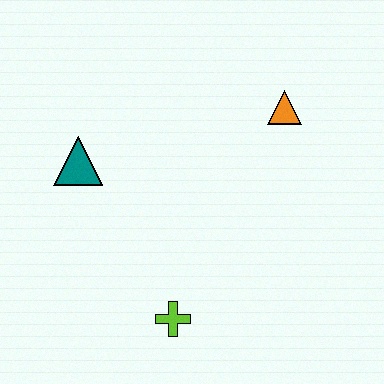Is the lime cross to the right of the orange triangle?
No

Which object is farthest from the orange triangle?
The lime cross is farthest from the orange triangle.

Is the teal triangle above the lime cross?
Yes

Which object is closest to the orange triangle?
The teal triangle is closest to the orange triangle.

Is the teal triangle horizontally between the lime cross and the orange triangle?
No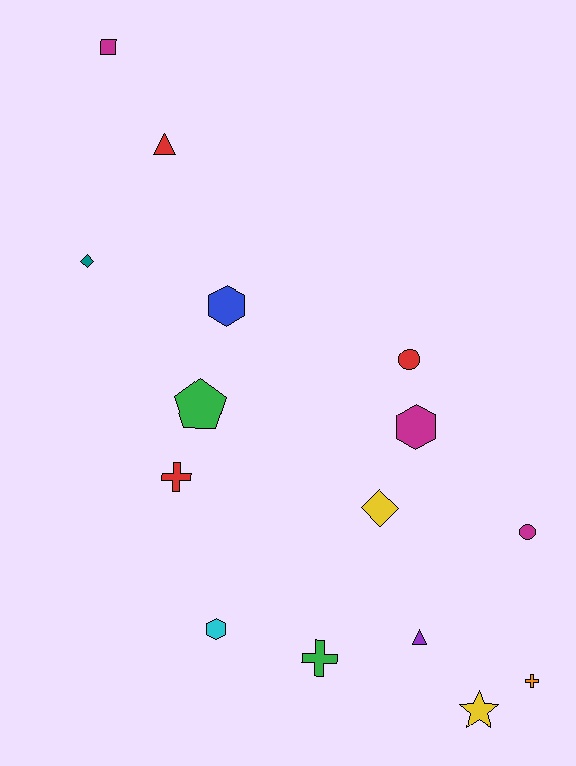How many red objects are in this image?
There are 3 red objects.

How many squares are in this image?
There is 1 square.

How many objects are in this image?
There are 15 objects.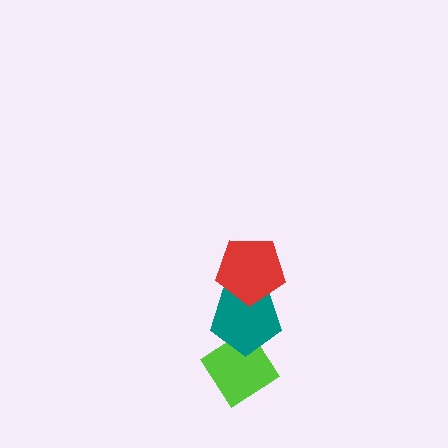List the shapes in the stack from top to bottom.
From top to bottom: the red pentagon, the teal pentagon, the lime diamond.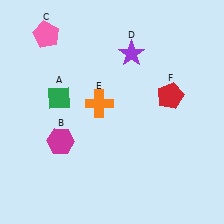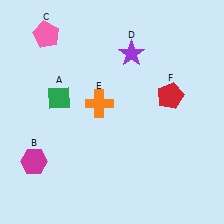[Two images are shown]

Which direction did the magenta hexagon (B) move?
The magenta hexagon (B) moved left.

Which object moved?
The magenta hexagon (B) moved left.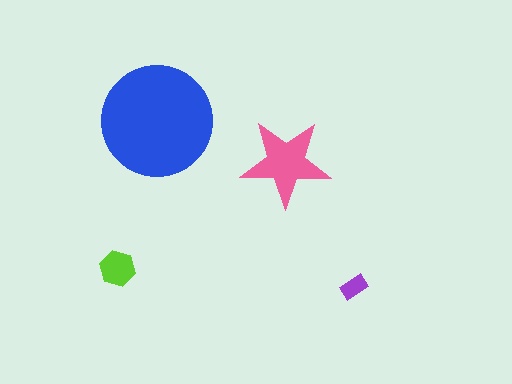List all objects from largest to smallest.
The blue circle, the pink star, the lime hexagon, the purple rectangle.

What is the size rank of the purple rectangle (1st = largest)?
4th.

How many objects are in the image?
There are 4 objects in the image.